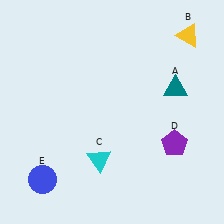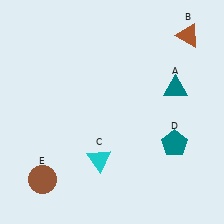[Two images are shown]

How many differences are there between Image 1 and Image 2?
There are 3 differences between the two images.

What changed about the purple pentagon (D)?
In Image 1, D is purple. In Image 2, it changed to teal.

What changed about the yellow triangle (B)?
In Image 1, B is yellow. In Image 2, it changed to brown.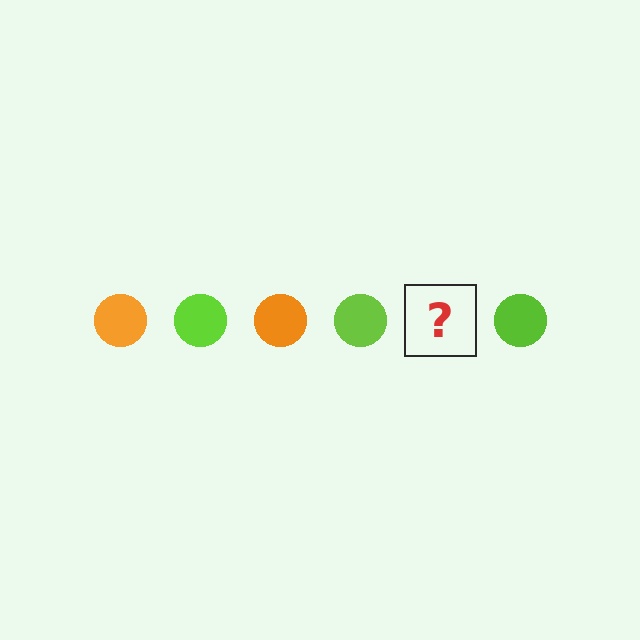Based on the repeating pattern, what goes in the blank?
The blank should be an orange circle.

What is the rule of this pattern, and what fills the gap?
The rule is that the pattern cycles through orange, lime circles. The gap should be filled with an orange circle.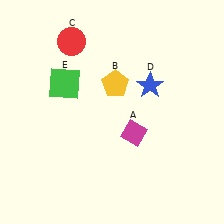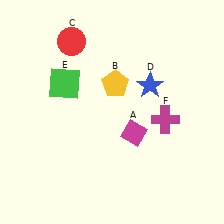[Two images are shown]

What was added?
A magenta cross (F) was added in Image 2.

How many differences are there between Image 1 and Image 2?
There is 1 difference between the two images.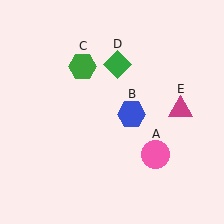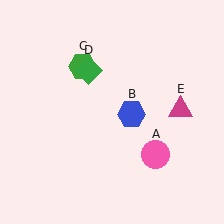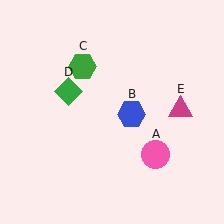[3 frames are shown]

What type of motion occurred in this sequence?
The green diamond (object D) rotated counterclockwise around the center of the scene.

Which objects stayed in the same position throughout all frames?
Pink circle (object A) and blue hexagon (object B) and green hexagon (object C) and magenta triangle (object E) remained stationary.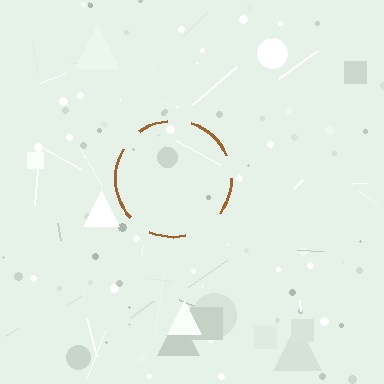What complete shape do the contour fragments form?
The contour fragments form a circle.